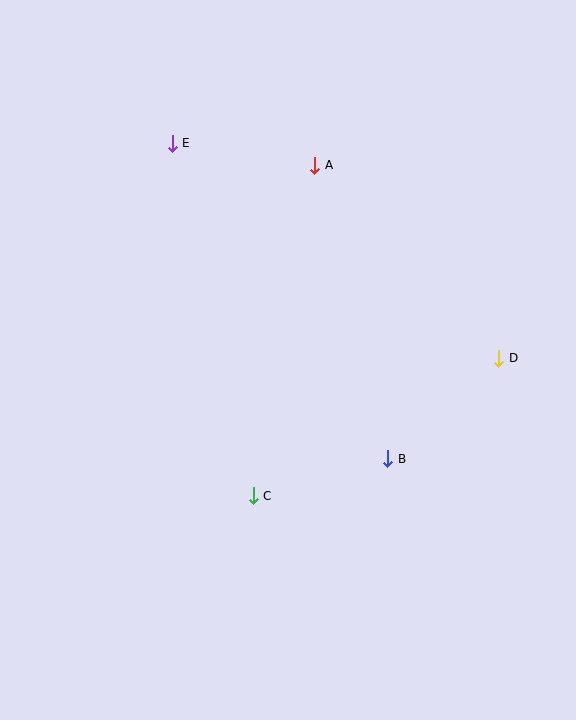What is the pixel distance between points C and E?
The distance between C and E is 361 pixels.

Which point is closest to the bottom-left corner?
Point C is closest to the bottom-left corner.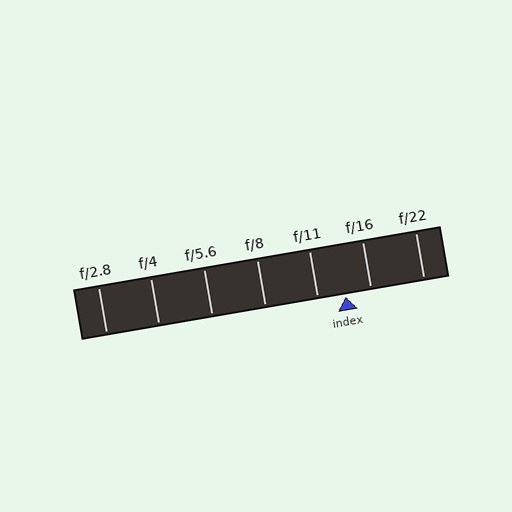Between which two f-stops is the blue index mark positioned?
The index mark is between f/11 and f/16.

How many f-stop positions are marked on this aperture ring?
There are 7 f-stop positions marked.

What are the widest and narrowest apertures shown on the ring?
The widest aperture shown is f/2.8 and the narrowest is f/22.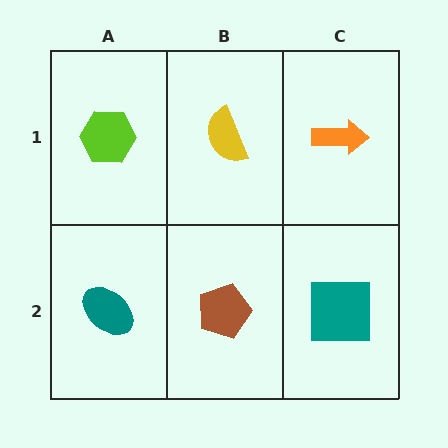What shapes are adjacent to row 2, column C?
An orange arrow (row 1, column C), a brown pentagon (row 2, column B).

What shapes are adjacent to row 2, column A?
A lime hexagon (row 1, column A), a brown pentagon (row 2, column B).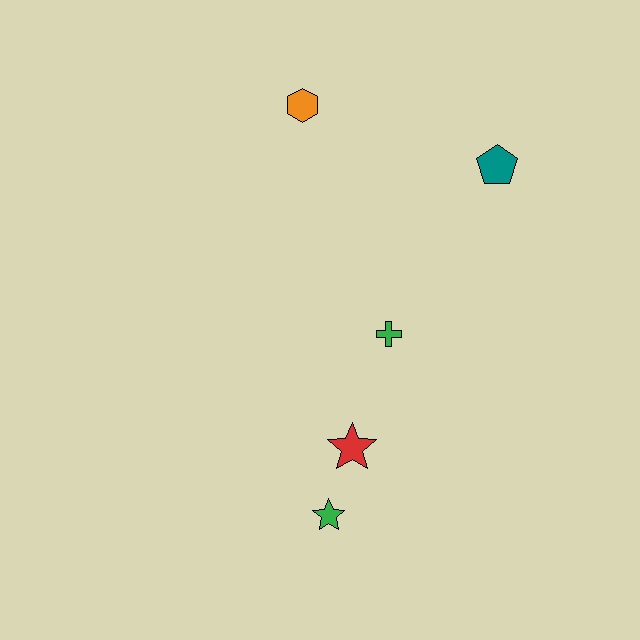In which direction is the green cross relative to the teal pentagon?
The green cross is below the teal pentagon.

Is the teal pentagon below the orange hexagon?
Yes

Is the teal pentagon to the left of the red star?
No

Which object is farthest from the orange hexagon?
The green star is farthest from the orange hexagon.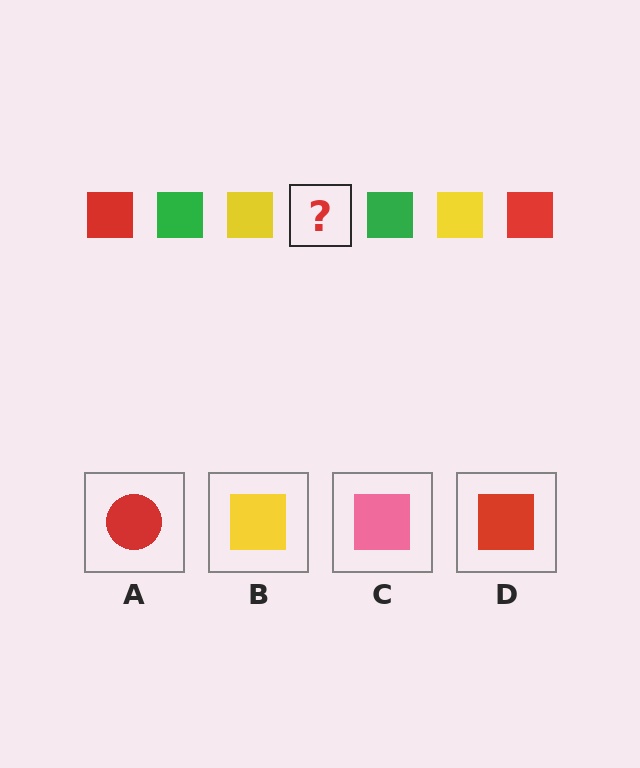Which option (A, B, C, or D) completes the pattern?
D.